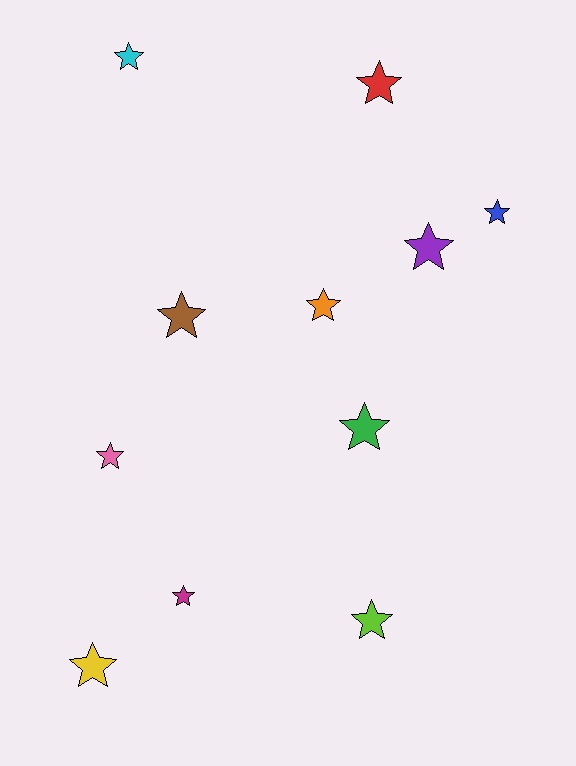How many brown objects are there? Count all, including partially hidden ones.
There is 1 brown object.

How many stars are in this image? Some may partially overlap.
There are 11 stars.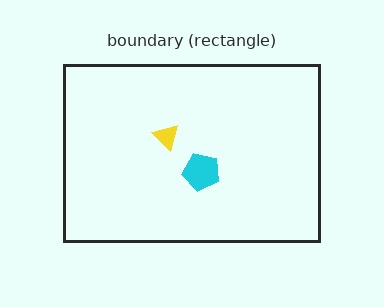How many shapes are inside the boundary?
2 inside, 0 outside.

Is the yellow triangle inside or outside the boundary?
Inside.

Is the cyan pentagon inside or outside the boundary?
Inside.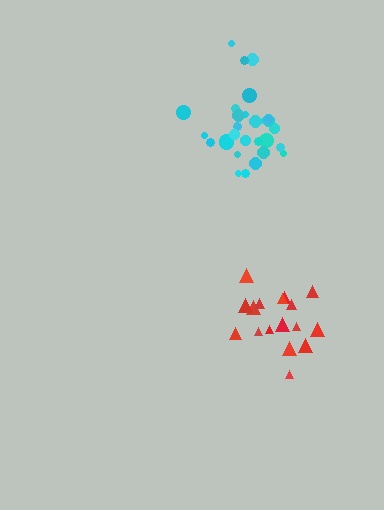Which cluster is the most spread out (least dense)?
Red.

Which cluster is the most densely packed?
Cyan.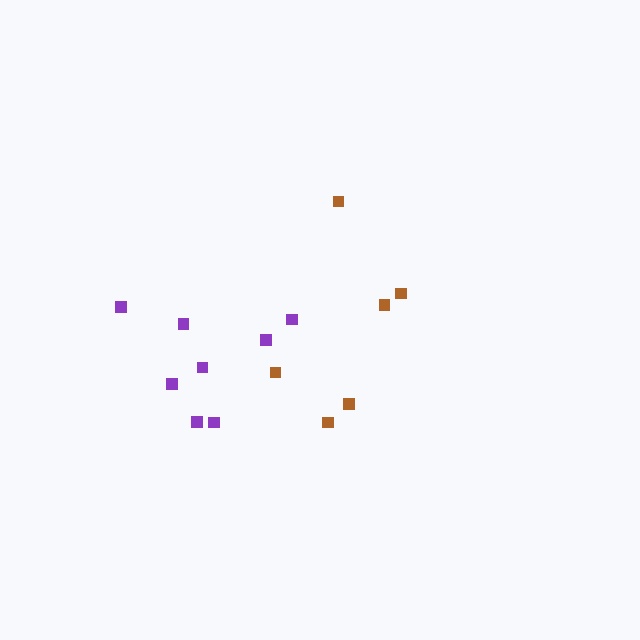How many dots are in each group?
Group 1: 6 dots, Group 2: 8 dots (14 total).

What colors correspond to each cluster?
The clusters are colored: brown, purple.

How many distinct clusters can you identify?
There are 2 distinct clusters.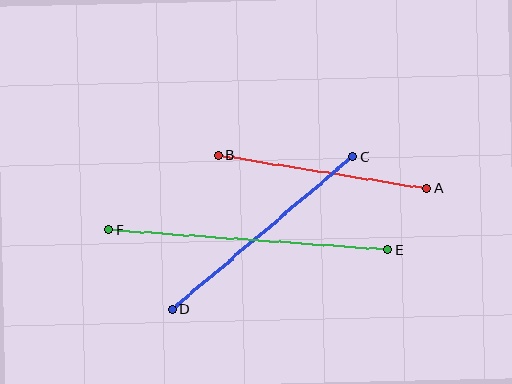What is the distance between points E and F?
The distance is approximately 280 pixels.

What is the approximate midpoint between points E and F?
The midpoint is at approximately (248, 240) pixels.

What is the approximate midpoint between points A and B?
The midpoint is at approximately (323, 172) pixels.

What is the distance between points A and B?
The distance is approximately 211 pixels.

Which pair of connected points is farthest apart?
Points E and F are farthest apart.